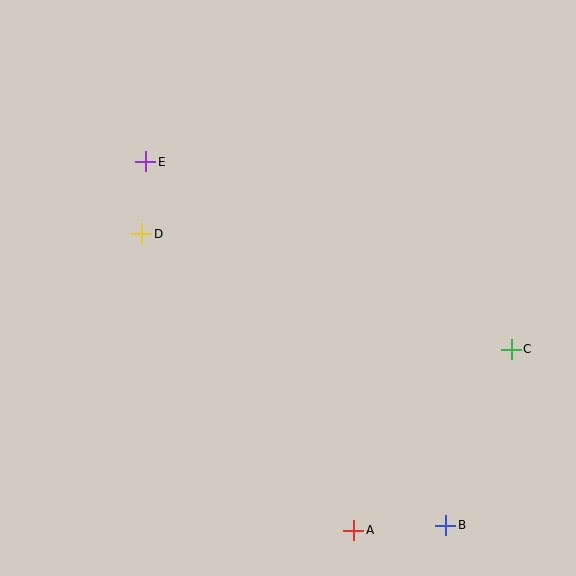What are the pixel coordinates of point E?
Point E is at (146, 162).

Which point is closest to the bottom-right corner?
Point B is closest to the bottom-right corner.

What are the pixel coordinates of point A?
Point A is at (354, 530).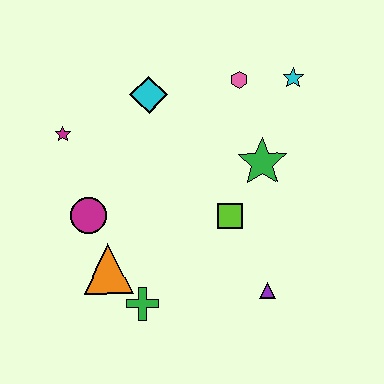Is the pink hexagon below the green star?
No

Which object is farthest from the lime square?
The magenta star is farthest from the lime square.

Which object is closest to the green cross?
The orange triangle is closest to the green cross.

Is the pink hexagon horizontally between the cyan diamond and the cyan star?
Yes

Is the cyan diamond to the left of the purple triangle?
Yes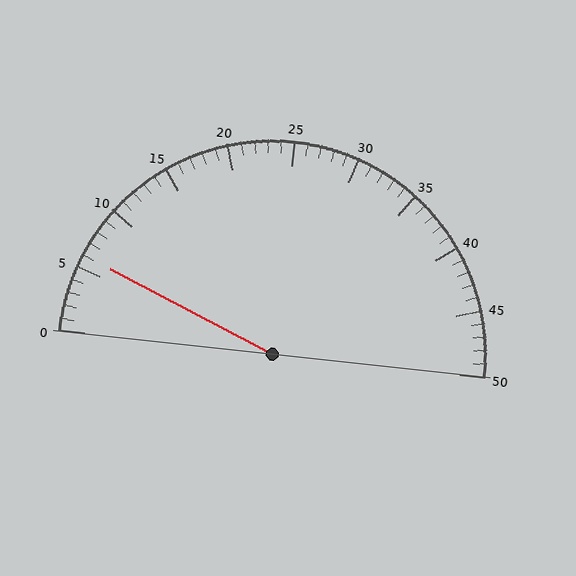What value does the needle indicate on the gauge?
The needle indicates approximately 6.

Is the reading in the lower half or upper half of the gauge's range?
The reading is in the lower half of the range (0 to 50).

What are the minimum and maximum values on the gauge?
The gauge ranges from 0 to 50.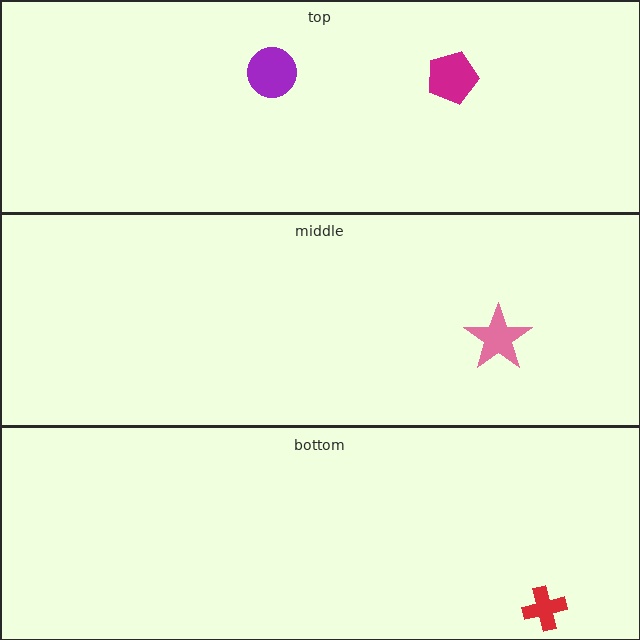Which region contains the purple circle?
The top region.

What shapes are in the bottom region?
The red cross.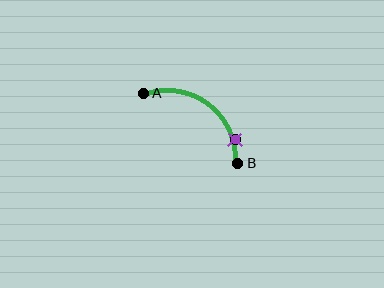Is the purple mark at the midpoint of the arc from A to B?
No. The purple mark lies on the arc but is closer to endpoint B. The arc midpoint would be at the point on the curve equidistant along the arc from both A and B.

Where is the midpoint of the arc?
The arc midpoint is the point on the curve farthest from the straight line joining A and B. It sits above and to the right of that line.